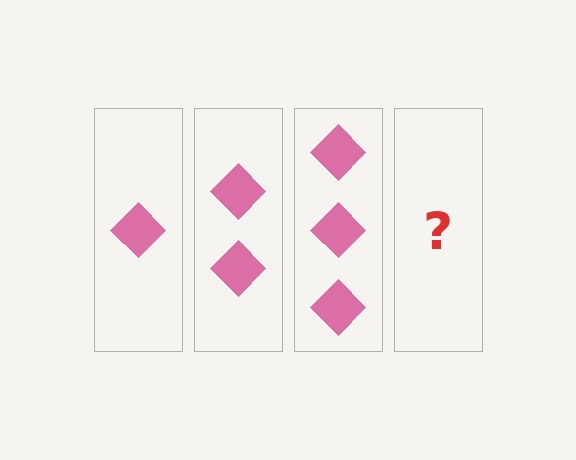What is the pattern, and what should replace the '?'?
The pattern is that each step adds one more diamond. The '?' should be 4 diamonds.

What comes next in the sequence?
The next element should be 4 diamonds.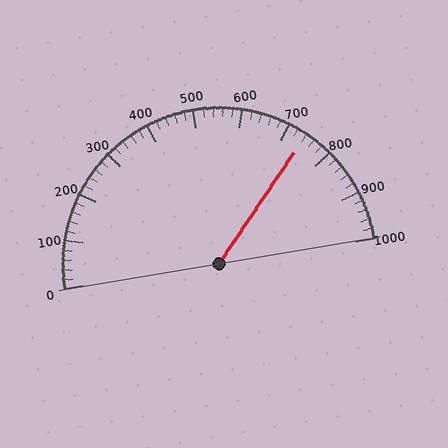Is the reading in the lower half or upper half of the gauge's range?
The reading is in the upper half of the range (0 to 1000).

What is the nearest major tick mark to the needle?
The nearest major tick mark is 700.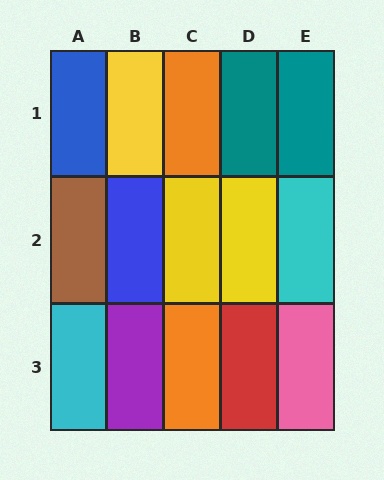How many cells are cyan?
2 cells are cyan.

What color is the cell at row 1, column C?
Orange.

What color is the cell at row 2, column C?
Yellow.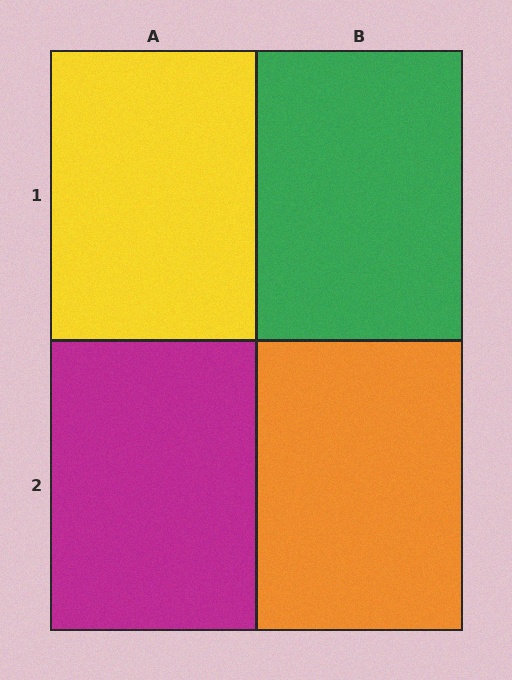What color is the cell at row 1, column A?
Yellow.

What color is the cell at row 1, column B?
Green.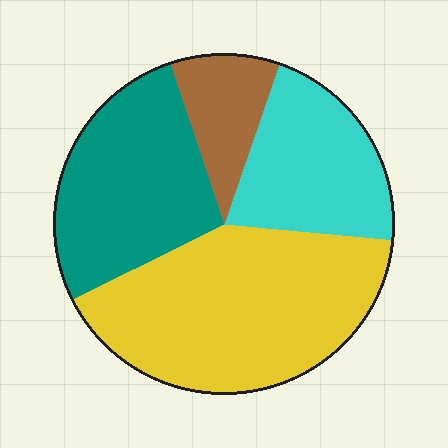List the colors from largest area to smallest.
From largest to smallest: yellow, teal, cyan, brown.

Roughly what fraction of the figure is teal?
Teal covers around 25% of the figure.